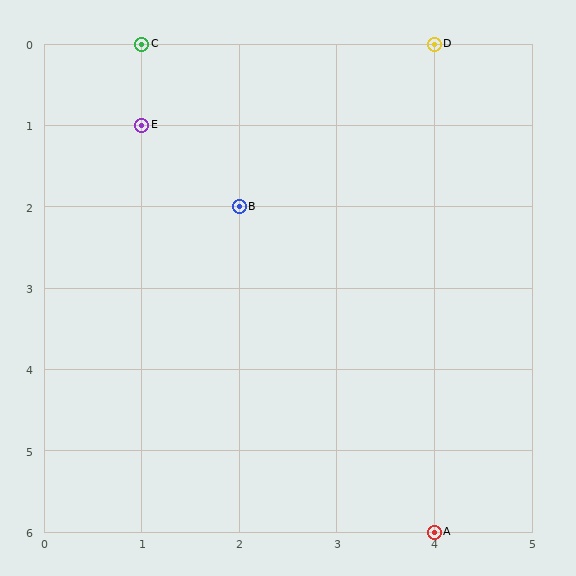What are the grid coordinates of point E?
Point E is at grid coordinates (1, 1).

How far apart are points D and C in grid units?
Points D and C are 3 columns apart.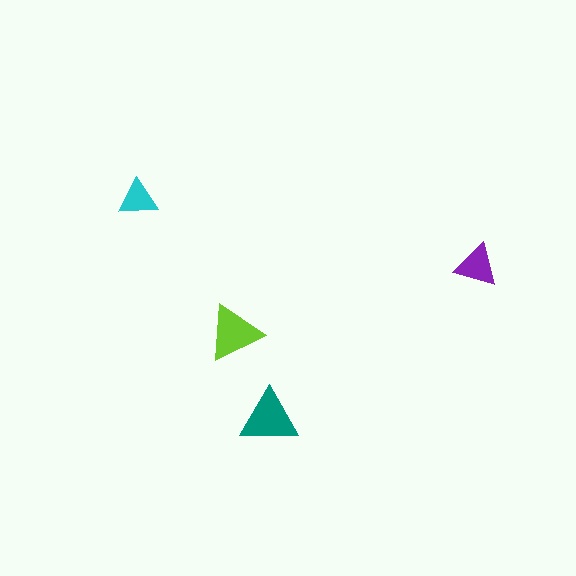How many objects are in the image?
There are 4 objects in the image.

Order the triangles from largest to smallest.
the teal one, the lime one, the purple one, the cyan one.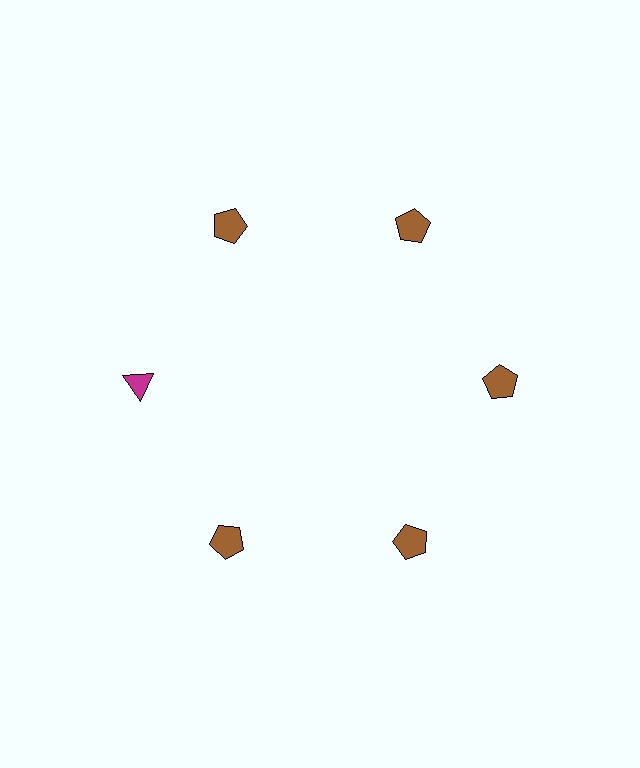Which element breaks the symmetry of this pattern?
The magenta triangle at roughly the 9 o'clock position breaks the symmetry. All other shapes are brown pentagons.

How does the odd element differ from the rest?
It differs in both color (magenta instead of brown) and shape (triangle instead of pentagon).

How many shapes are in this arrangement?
There are 6 shapes arranged in a ring pattern.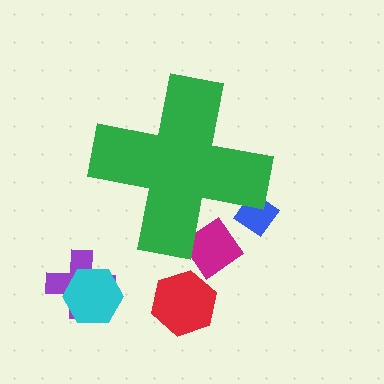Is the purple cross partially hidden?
No, the purple cross is fully visible.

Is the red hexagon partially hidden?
No, the red hexagon is fully visible.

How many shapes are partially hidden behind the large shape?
2 shapes are partially hidden.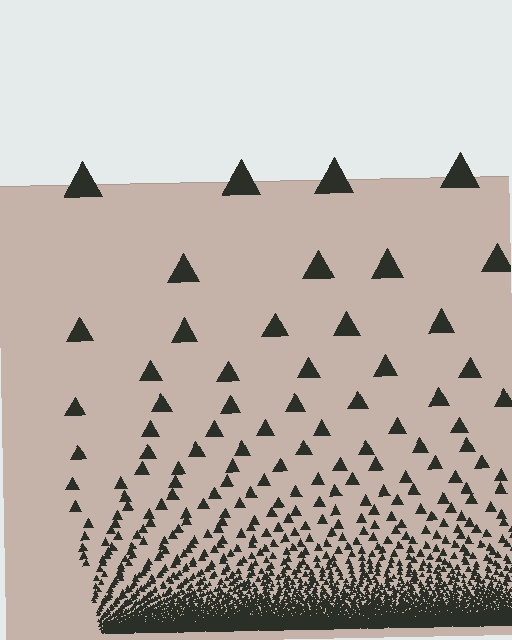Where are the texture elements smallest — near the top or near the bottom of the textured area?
Near the bottom.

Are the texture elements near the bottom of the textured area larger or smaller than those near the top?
Smaller. The gradient is inverted — elements near the bottom are smaller and denser.